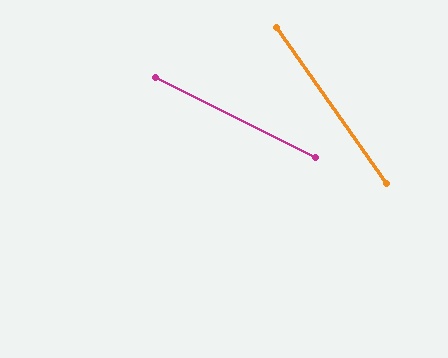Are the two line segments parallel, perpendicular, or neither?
Neither parallel nor perpendicular — they differ by about 28°.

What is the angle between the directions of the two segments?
Approximately 28 degrees.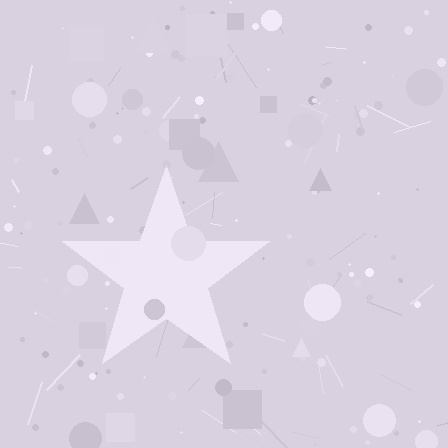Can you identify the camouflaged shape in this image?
The camouflaged shape is a star.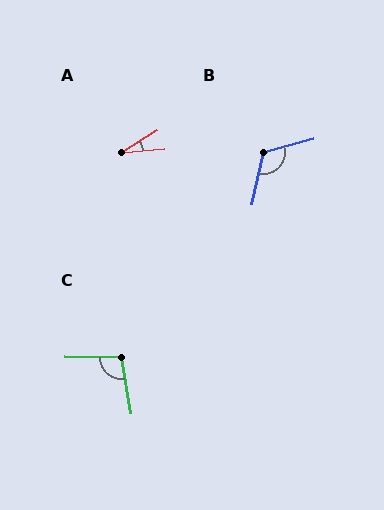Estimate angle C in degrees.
Approximately 100 degrees.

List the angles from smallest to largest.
A (28°), C (100°), B (119°).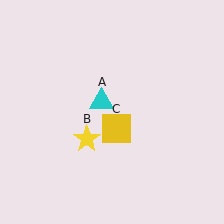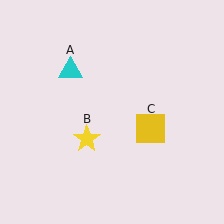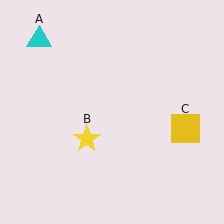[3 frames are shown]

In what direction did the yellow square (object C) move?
The yellow square (object C) moved right.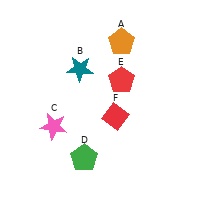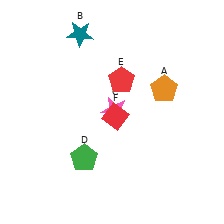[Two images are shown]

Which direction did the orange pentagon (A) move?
The orange pentagon (A) moved down.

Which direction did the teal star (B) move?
The teal star (B) moved up.